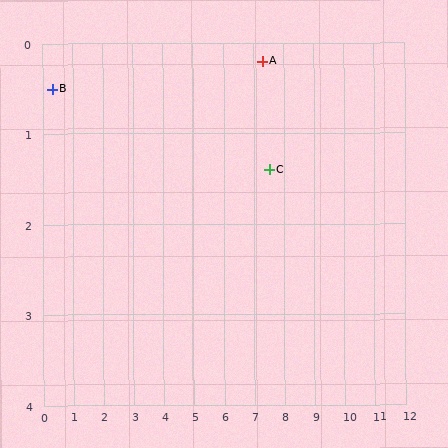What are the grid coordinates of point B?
Point B is at approximately (0.3, 0.5).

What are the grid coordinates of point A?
Point A is at approximately (7.3, 0.2).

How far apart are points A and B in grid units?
Points A and B are about 7.0 grid units apart.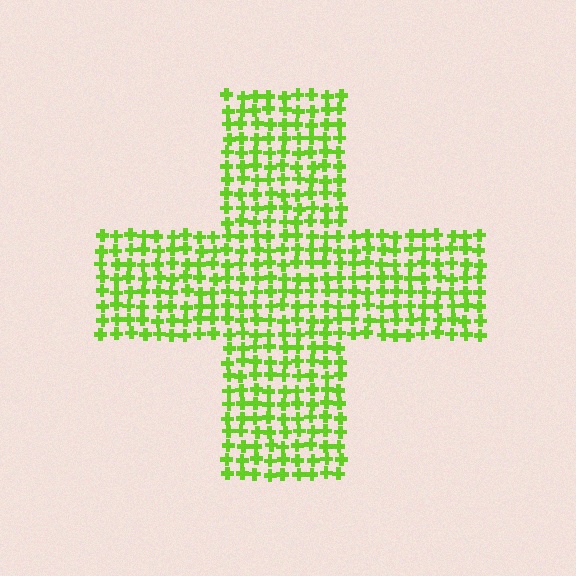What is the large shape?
The large shape is a cross.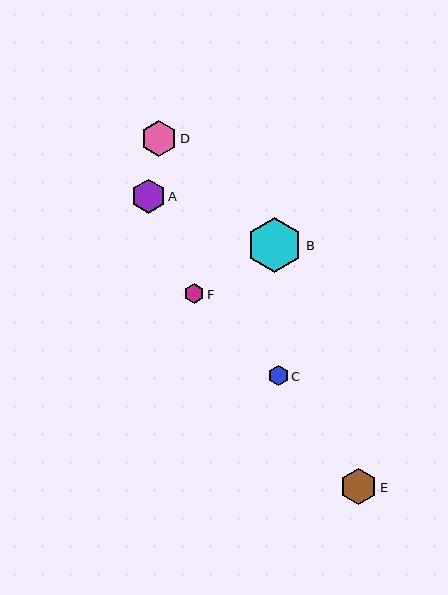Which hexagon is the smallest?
Hexagon C is the smallest with a size of approximately 20 pixels.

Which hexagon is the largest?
Hexagon B is the largest with a size of approximately 55 pixels.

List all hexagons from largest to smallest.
From largest to smallest: B, E, D, A, F, C.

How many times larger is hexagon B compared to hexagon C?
Hexagon B is approximately 2.8 times the size of hexagon C.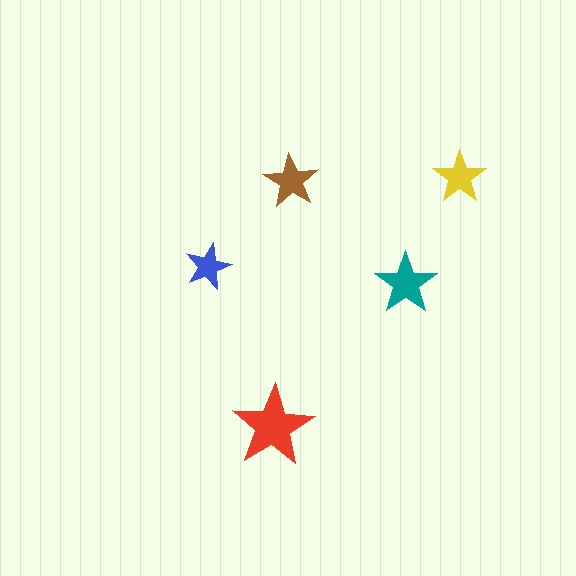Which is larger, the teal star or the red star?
The red one.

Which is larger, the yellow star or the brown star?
The brown one.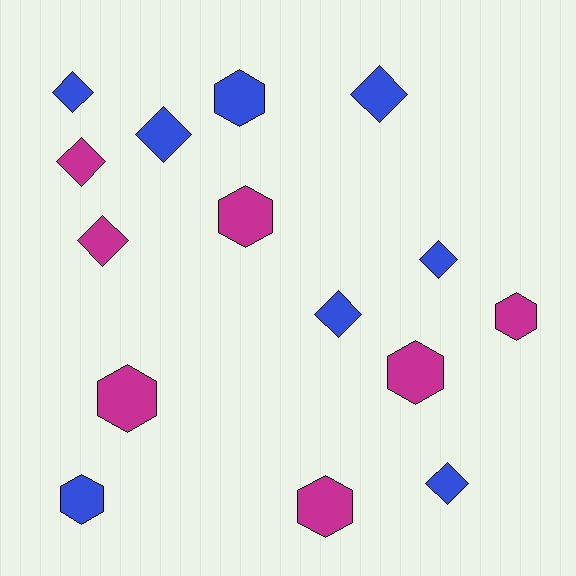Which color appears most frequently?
Blue, with 8 objects.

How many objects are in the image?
There are 15 objects.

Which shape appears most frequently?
Diamond, with 8 objects.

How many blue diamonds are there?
There are 6 blue diamonds.